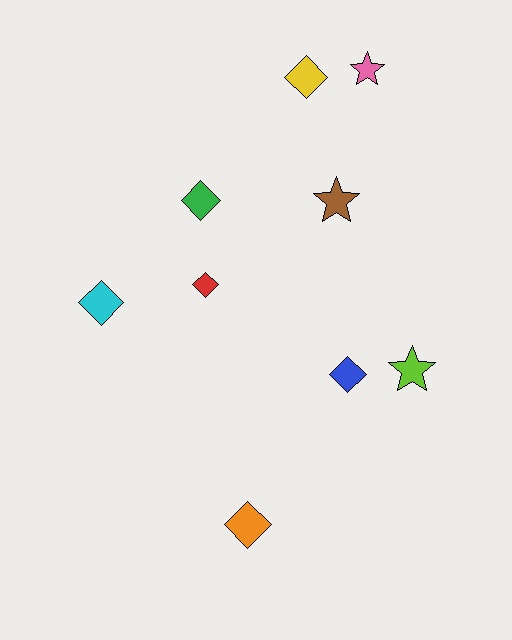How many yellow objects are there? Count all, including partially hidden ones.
There is 1 yellow object.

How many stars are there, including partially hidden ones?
There are 3 stars.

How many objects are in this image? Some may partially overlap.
There are 9 objects.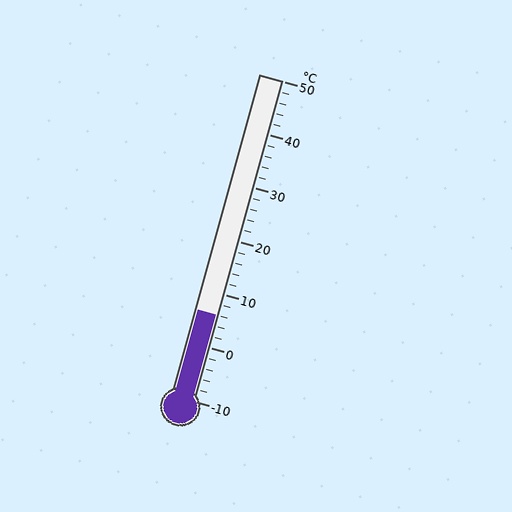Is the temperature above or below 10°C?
The temperature is below 10°C.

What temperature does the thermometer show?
The thermometer shows approximately 6°C.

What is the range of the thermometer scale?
The thermometer scale ranges from -10°C to 50°C.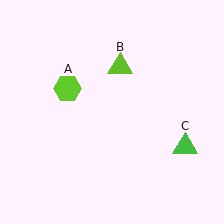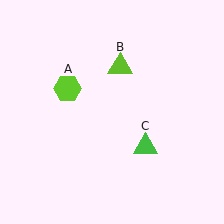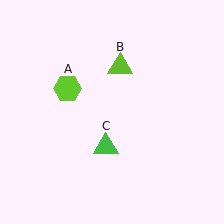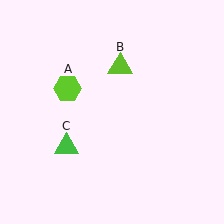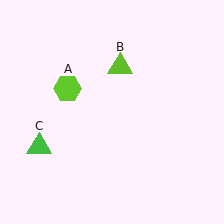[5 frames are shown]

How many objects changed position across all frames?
1 object changed position: green triangle (object C).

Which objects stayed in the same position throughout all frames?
Lime hexagon (object A) and lime triangle (object B) remained stationary.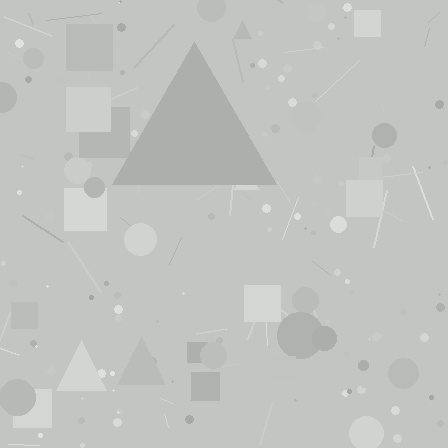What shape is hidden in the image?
A triangle is hidden in the image.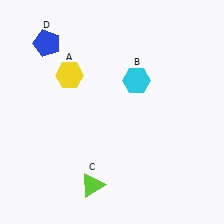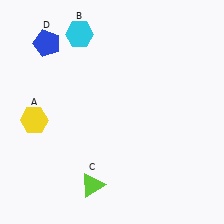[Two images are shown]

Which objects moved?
The objects that moved are: the yellow hexagon (A), the cyan hexagon (B).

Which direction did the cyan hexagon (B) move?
The cyan hexagon (B) moved left.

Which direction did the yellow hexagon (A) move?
The yellow hexagon (A) moved down.